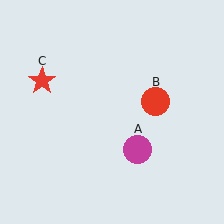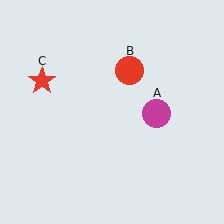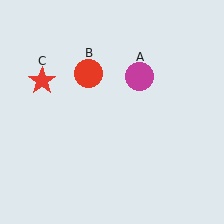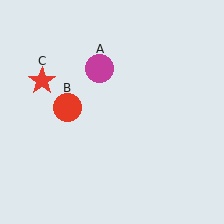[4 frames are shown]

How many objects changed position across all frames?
2 objects changed position: magenta circle (object A), red circle (object B).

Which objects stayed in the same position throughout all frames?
Red star (object C) remained stationary.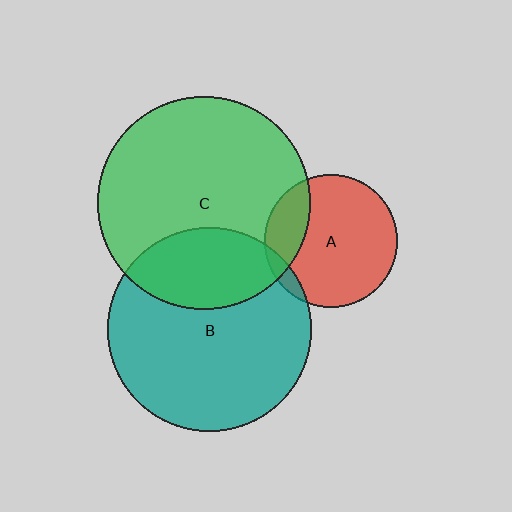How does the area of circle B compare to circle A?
Approximately 2.3 times.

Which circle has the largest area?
Circle C (green).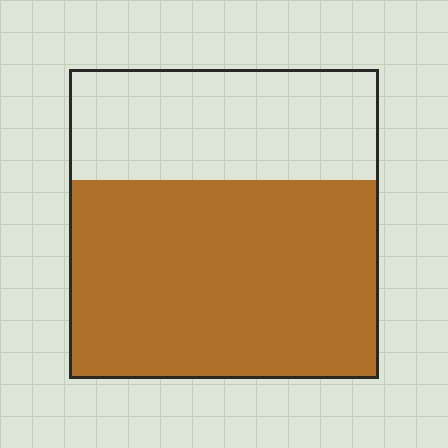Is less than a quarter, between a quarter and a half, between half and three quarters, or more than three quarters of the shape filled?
Between half and three quarters.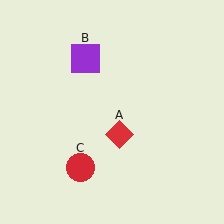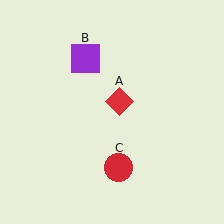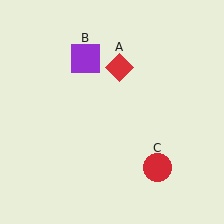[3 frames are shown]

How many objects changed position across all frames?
2 objects changed position: red diamond (object A), red circle (object C).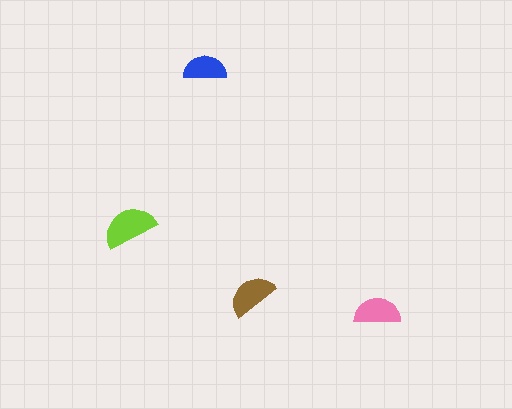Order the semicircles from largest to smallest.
the lime one, the brown one, the pink one, the blue one.